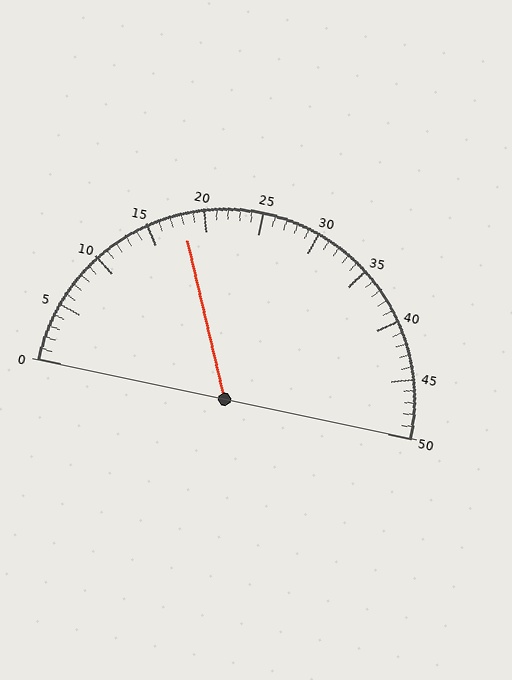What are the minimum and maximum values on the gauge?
The gauge ranges from 0 to 50.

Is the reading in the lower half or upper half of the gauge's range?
The reading is in the lower half of the range (0 to 50).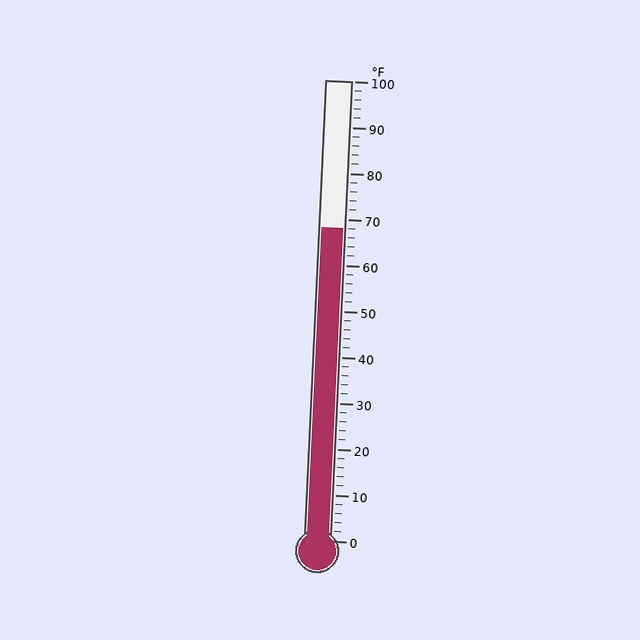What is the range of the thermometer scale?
The thermometer scale ranges from 0°F to 100°F.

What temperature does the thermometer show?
The thermometer shows approximately 68°F.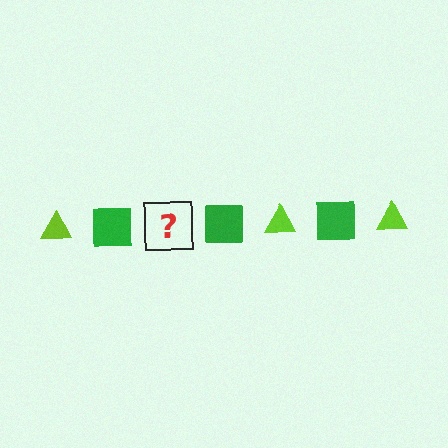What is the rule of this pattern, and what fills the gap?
The rule is that the pattern alternates between lime triangle and green square. The gap should be filled with a lime triangle.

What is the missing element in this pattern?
The missing element is a lime triangle.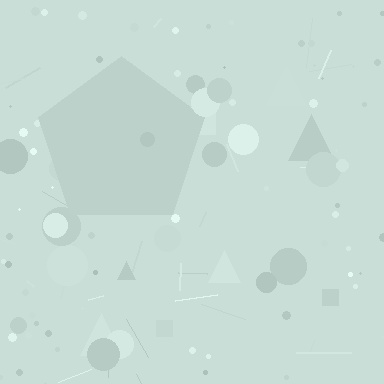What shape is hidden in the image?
A pentagon is hidden in the image.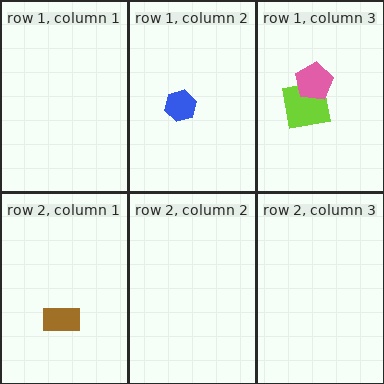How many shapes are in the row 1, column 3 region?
2.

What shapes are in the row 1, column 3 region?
The lime square, the pink pentagon.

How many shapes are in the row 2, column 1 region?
1.